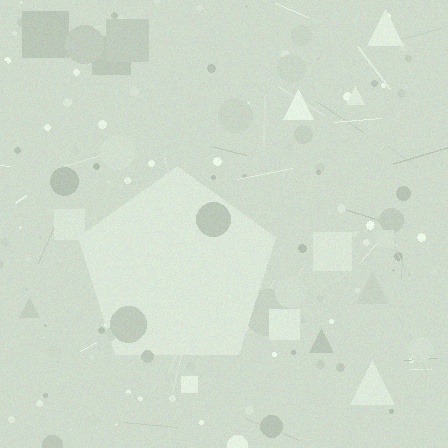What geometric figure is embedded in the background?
A pentagon is embedded in the background.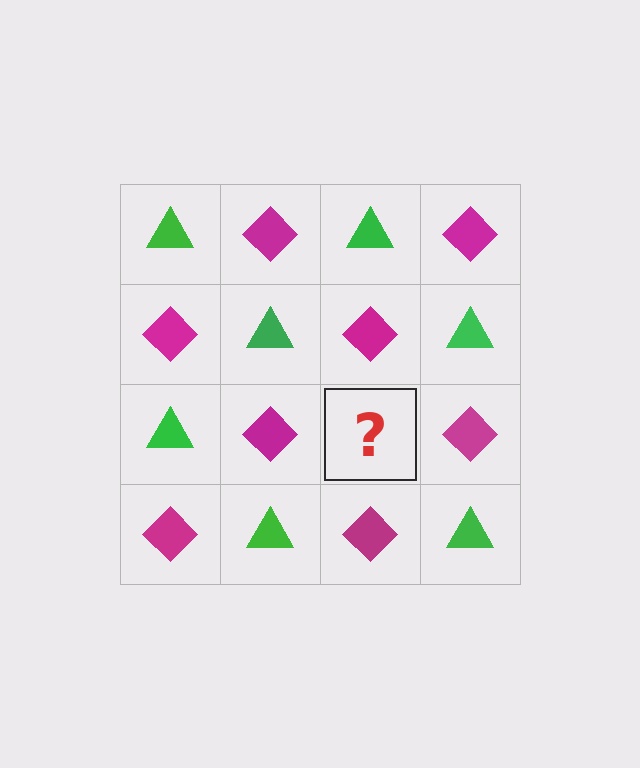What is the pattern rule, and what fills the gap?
The rule is that it alternates green triangle and magenta diamond in a checkerboard pattern. The gap should be filled with a green triangle.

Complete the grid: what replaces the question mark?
The question mark should be replaced with a green triangle.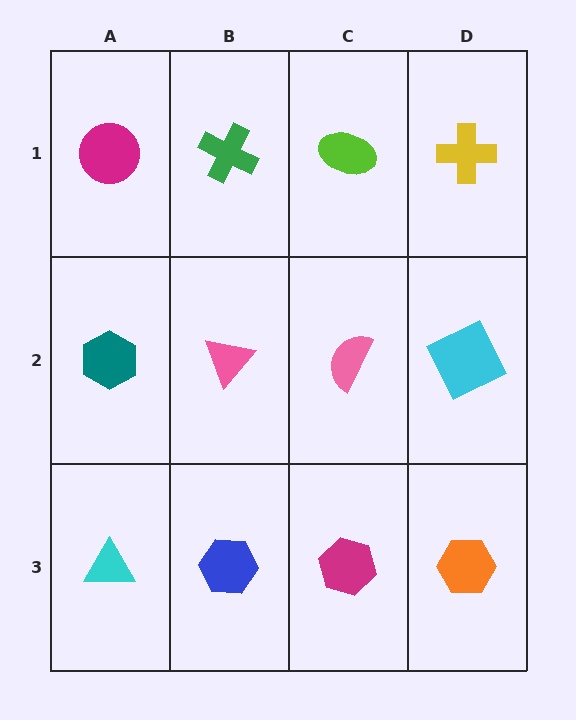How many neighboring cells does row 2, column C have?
4.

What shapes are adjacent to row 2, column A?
A magenta circle (row 1, column A), a cyan triangle (row 3, column A), a pink triangle (row 2, column B).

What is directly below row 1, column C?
A pink semicircle.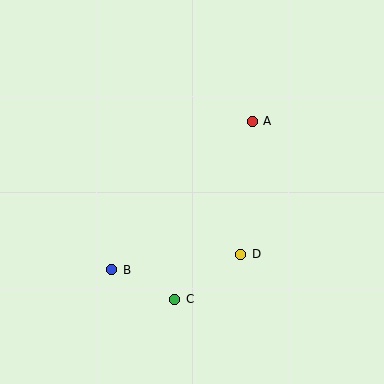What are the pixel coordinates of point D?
Point D is at (241, 254).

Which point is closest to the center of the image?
Point D at (241, 254) is closest to the center.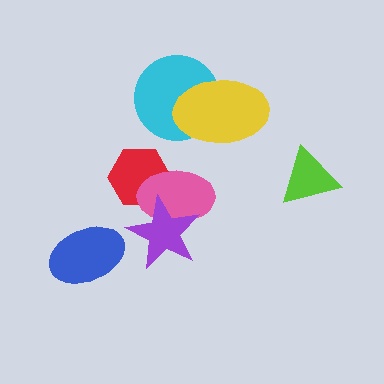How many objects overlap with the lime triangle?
0 objects overlap with the lime triangle.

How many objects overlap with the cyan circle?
1 object overlaps with the cyan circle.